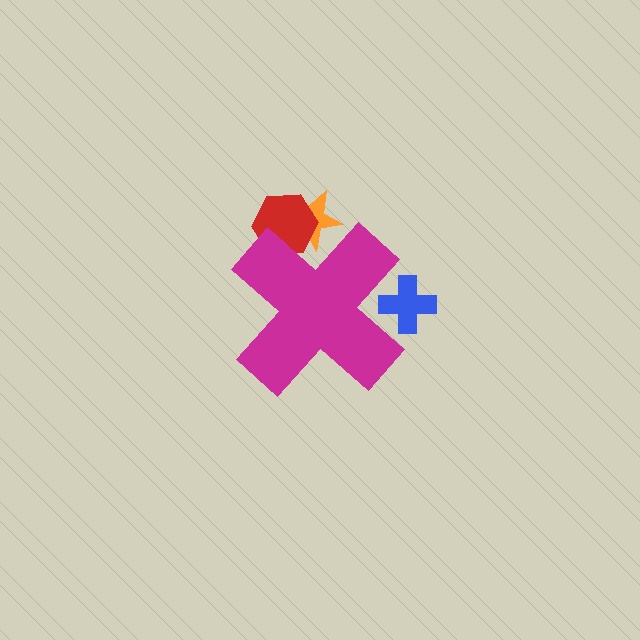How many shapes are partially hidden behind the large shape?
3 shapes are partially hidden.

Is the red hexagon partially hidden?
Yes, the red hexagon is partially hidden behind the magenta cross.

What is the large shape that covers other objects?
A magenta cross.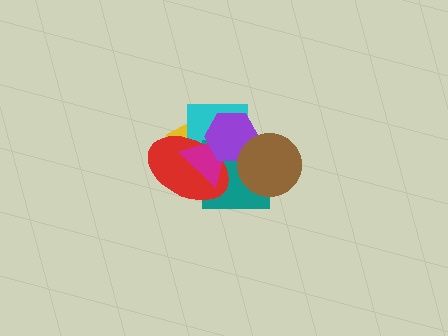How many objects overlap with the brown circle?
3 objects overlap with the brown circle.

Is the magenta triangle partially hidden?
Yes, it is partially covered by another shape.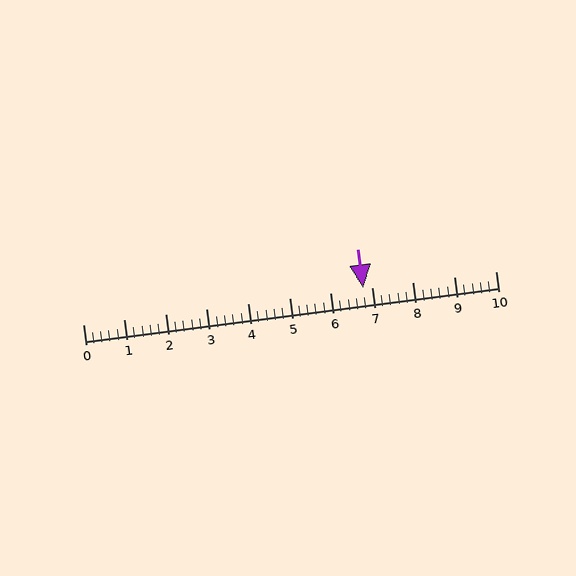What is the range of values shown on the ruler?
The ruler shows values from 0 to 10.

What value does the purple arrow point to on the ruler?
The purple arrow points to approximately 6.8.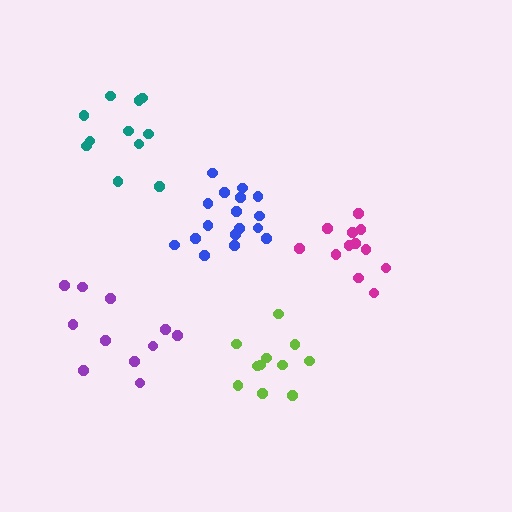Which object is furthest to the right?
The magenta cluster is rightmost.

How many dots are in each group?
Group 1: 11 dots, Group 2: 11 dots, Group 3: 12 dots, Group 4: 17 dots, Group 5: 11 dots (62 total).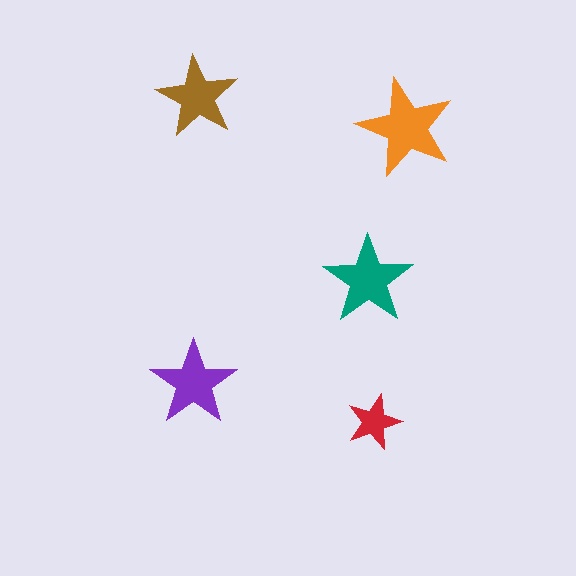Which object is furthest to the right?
The orange star is rightmost.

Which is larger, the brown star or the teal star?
The teal one.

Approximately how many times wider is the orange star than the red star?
About 2 times wider.